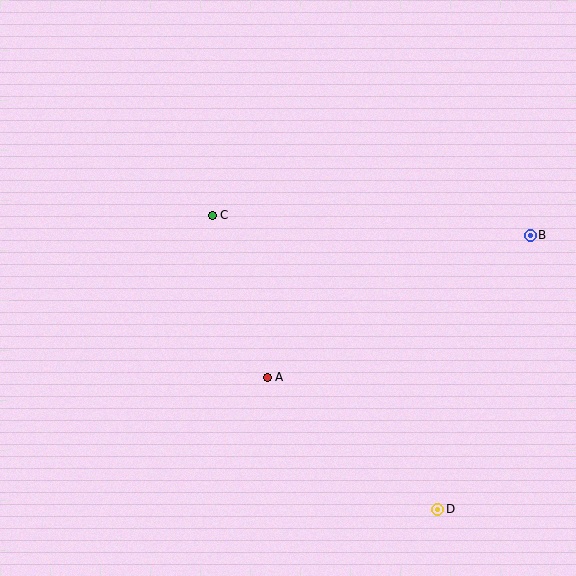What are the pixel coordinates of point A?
Point A is at (267, 377).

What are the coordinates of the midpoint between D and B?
The midpoint between D and B is at (484, 372).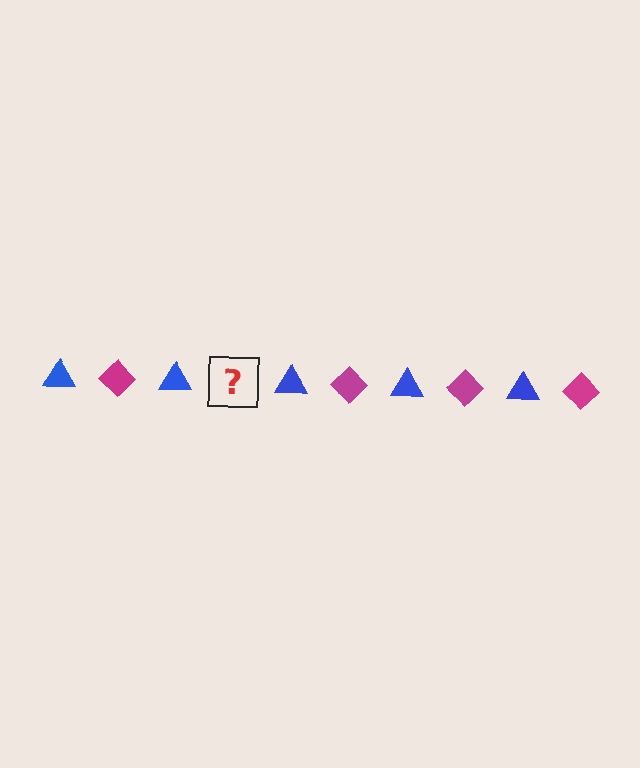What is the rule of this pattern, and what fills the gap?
The rule is that the pattern alternates between blue triangle and magenta diamond. The gap should be filled with a magenta diamond.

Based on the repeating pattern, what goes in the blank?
The blank should be a magenta diamond.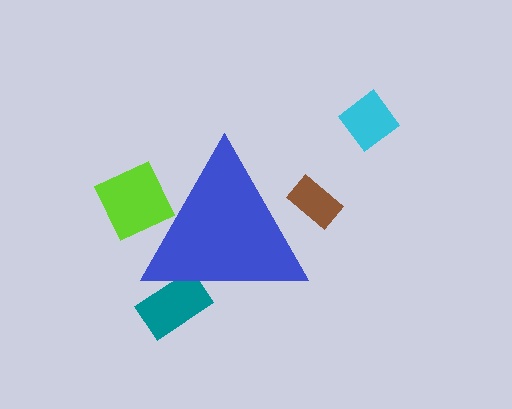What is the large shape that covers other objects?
A blue triangle.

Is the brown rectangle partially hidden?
Yes, the brown rectangle is partially hidden behind the blue triangle.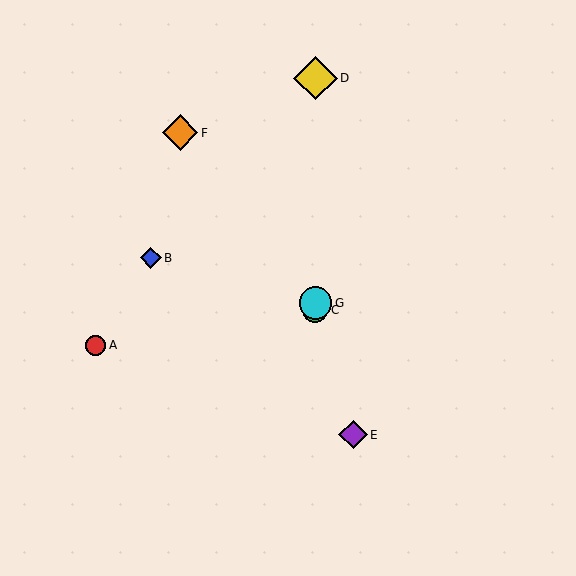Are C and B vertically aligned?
No, C is at x≈315 and B is at x≈151.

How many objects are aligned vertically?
3 objects (C, D, G) are aligned vertically.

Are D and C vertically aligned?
Yes, both are at x≈315.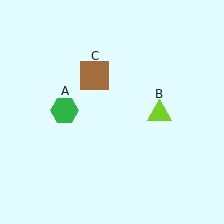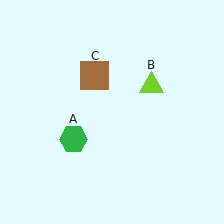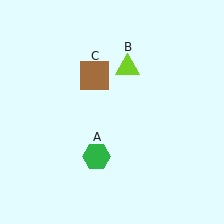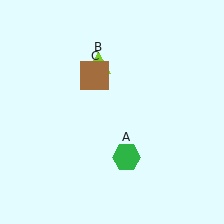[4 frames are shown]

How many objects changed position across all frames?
2 objects changed position: green hexagon (object A), lime triangle (object B).